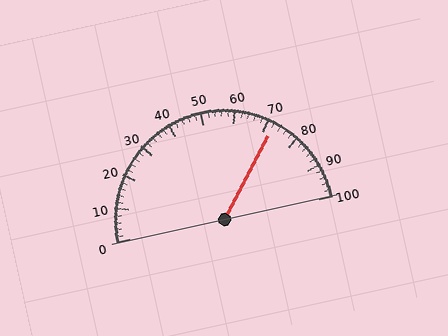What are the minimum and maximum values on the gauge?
The gauge ranges from 0 to 100.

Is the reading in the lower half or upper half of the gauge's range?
The reading is in the upper half of the range (0 to 100).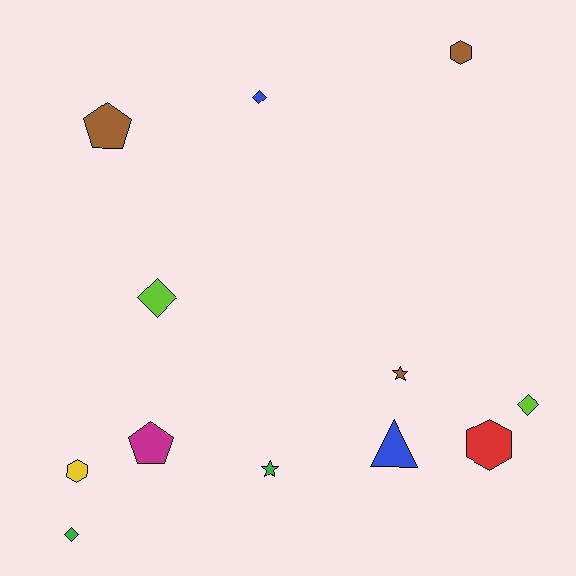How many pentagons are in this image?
There are 2 pentagons.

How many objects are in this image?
There are 12 objects.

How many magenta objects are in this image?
There is 1 magenta object.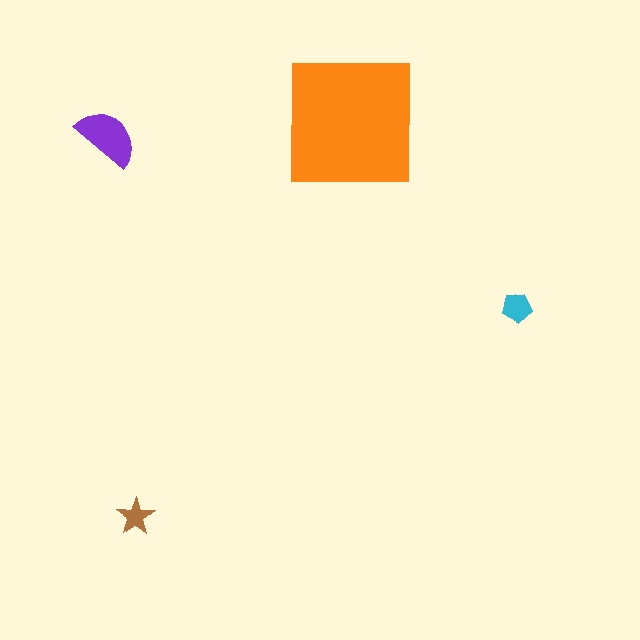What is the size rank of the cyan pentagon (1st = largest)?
3rd.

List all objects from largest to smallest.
The orange square, the purple semicircle, the cyan pentagon, the brown star.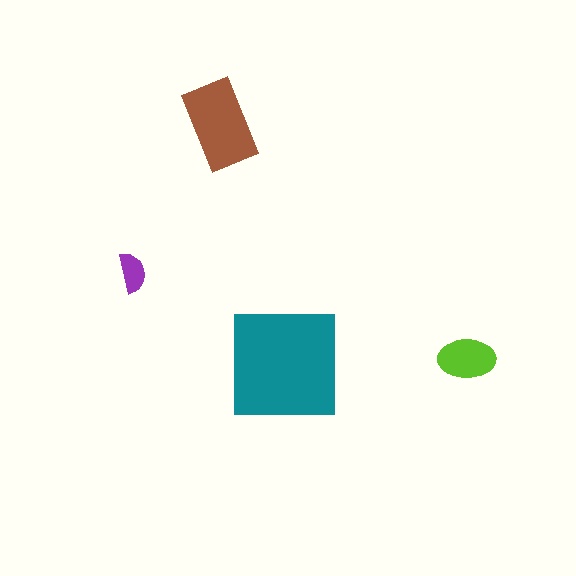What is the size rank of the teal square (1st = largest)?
1st.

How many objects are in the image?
There are 4 objects in the image.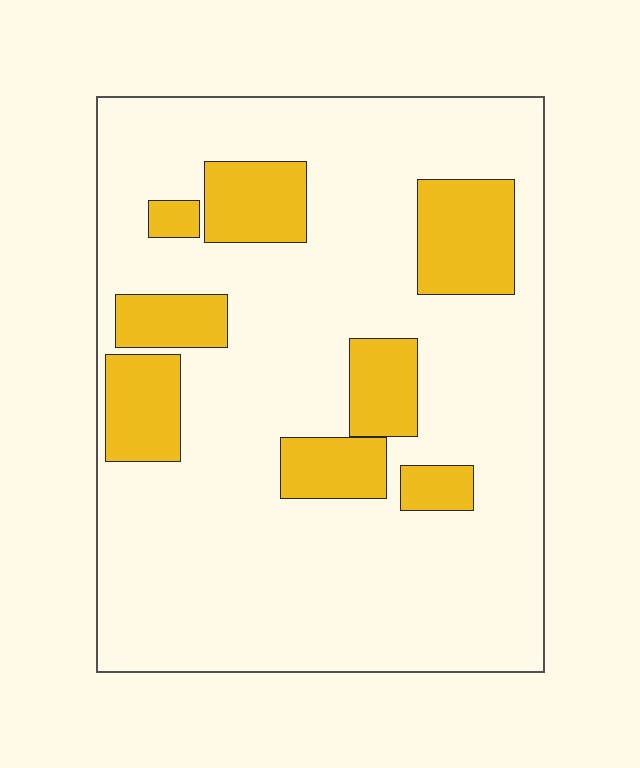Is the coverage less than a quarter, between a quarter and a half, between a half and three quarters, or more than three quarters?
Less than a quarter.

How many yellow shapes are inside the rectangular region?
8.